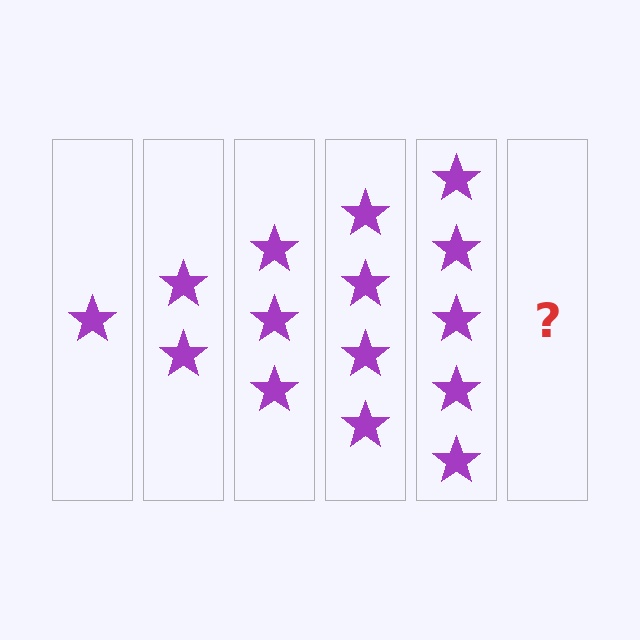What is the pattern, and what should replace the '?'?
The pattern is that each step adds one more star. The '?' should be 6 stars.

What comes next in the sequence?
The next element should be 6 stars.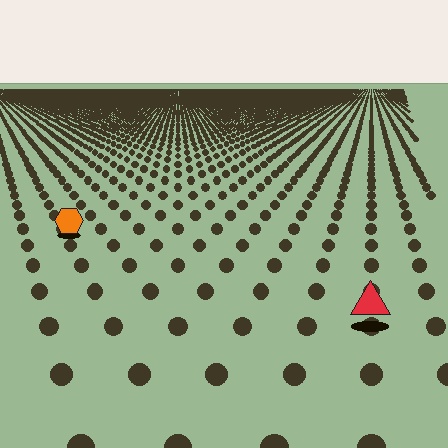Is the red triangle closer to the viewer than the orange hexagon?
Yes. The red triangle is closer — you can tell from the texture gradient: the ground texture is coarser near it.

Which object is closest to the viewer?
The red triangle is closest. The texture marks near it are larger and more spread out.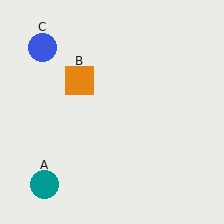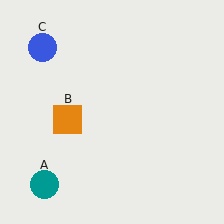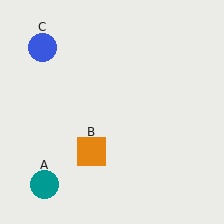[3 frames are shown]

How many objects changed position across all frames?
1 object changed position: orange square (object B).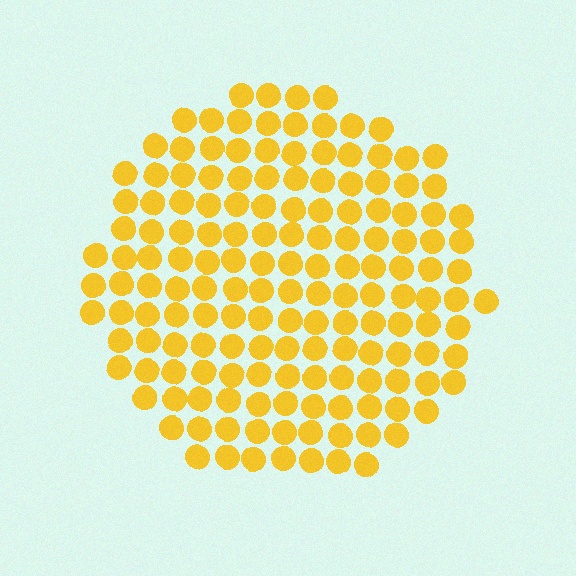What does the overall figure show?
The overall figure shows a circle.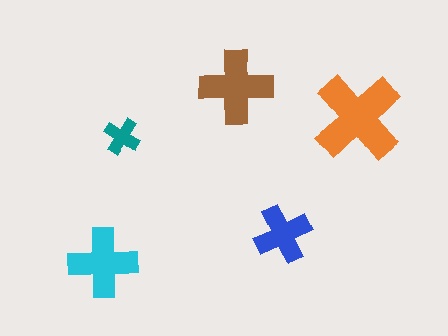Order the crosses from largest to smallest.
the orange one, the brown one, the cyan one, the blue one, the teal one.